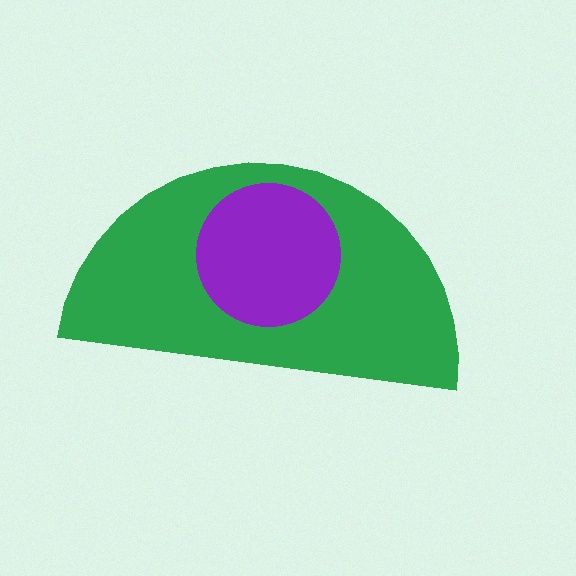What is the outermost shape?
The green semicircle.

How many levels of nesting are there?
2.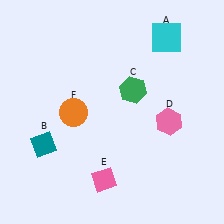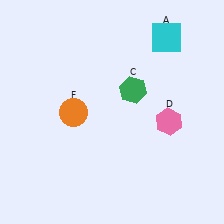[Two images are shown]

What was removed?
The pink diamond (E), the teal diamond (B) were removed in Image 2.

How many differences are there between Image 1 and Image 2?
There are 2 differences between the two images.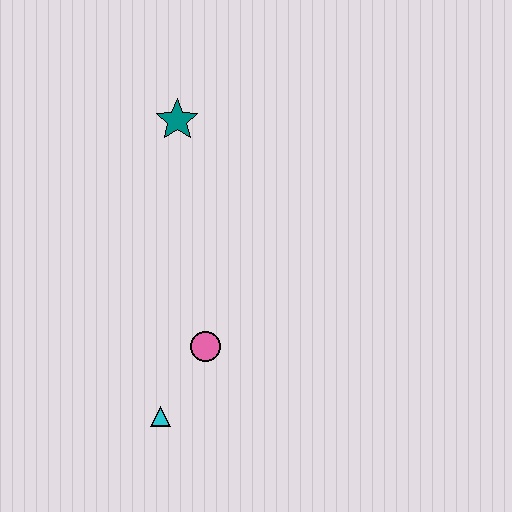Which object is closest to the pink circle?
The cyan triangle is closest to the pink circle.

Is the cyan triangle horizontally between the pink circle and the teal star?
No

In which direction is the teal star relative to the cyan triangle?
The teal star is above the cyan triangle.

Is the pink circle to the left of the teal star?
No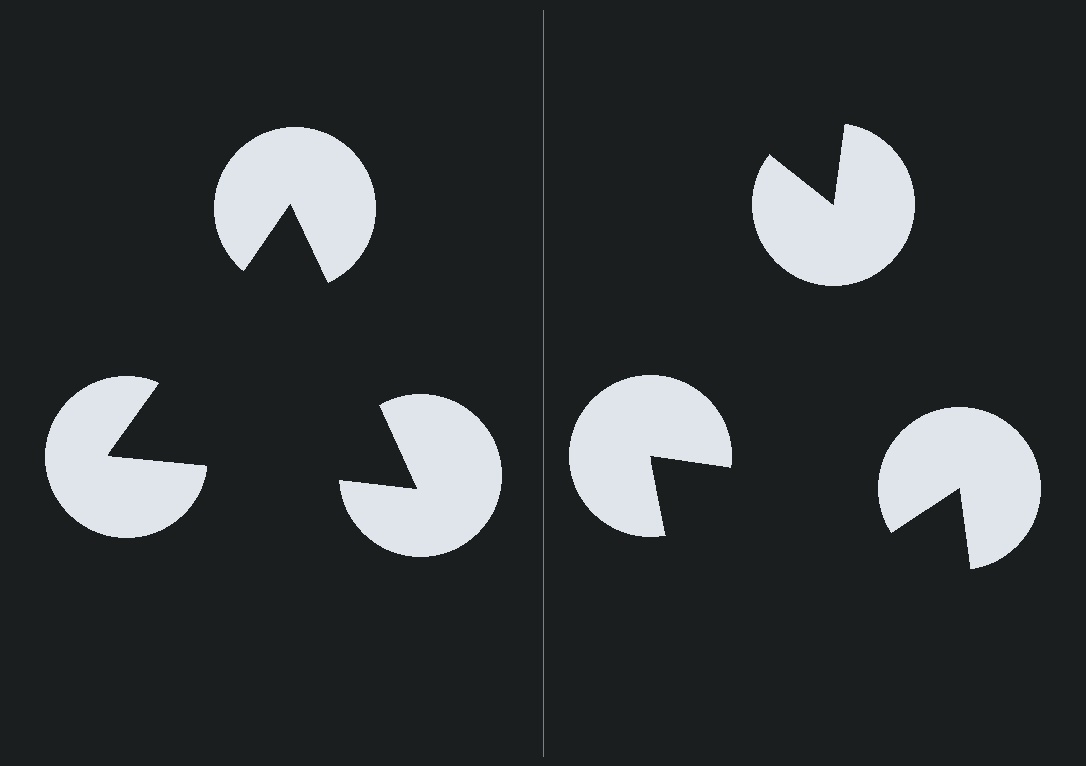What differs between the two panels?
The pac-man discs are positioned identically on both sides; only the wedge orientations differ. On the left they align to a triangle; on the right they are misaligned.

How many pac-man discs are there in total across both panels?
6 — 3 on each side.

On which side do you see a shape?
An illusory triangle appears on the left side. On the right side the wedge cuts are rotated, so no coherent shape forms.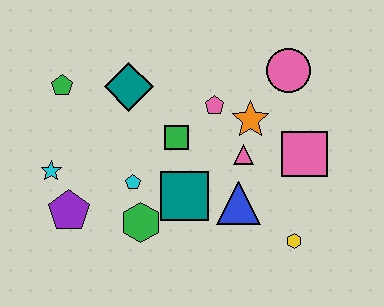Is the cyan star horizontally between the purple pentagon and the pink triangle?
No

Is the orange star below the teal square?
No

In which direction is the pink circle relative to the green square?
The pink circle is to the right of the green square.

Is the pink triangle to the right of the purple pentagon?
Yes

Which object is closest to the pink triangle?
The orange star is closest to the pink triangle.